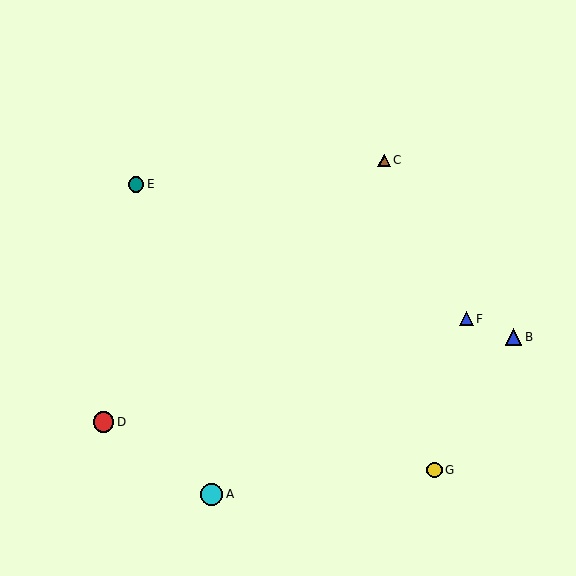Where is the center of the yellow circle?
The center of the yellow circle is at (435, 470).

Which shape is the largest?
The cyan circle (labeled A) is the largest.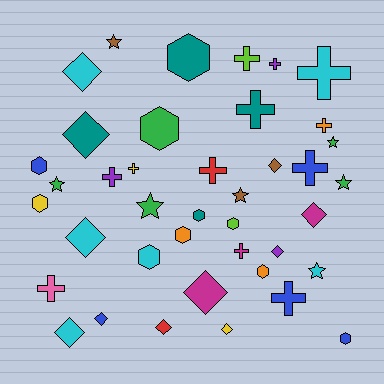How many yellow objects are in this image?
There are 3 yellow objects.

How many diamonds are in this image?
There are 11 diamonds.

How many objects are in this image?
There are 40 objects.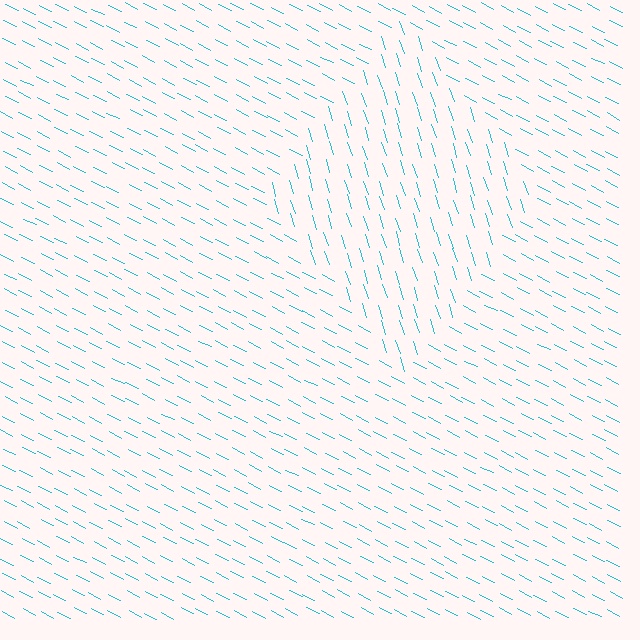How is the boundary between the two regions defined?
The boundary is defined purely by a change in line orientation (approximately 45 degrees difference). All lines are the same color and thickness.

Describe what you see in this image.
The image is filled with small cyan line segments. A diamond region in the image has lines oriented differently from the surrounding lines, creating a visible texture boundary.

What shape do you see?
I see a diamond.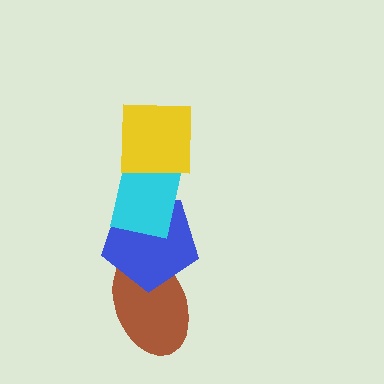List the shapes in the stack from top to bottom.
From top to bottom: the yellow square, the cyan rectangle, the blue pentagon, the brown ellipse.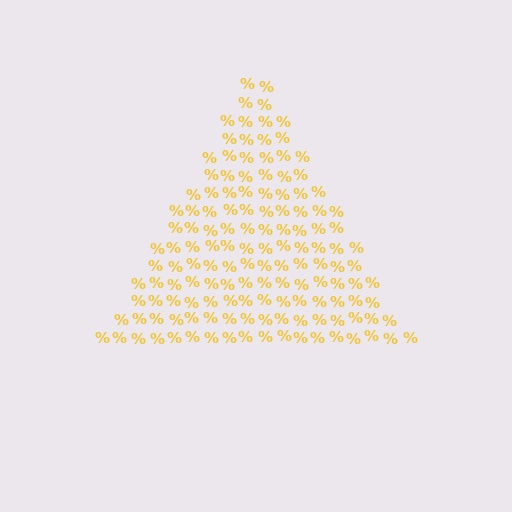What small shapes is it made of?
It is made of small percent signs.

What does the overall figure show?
The overall figure shows a triangle.